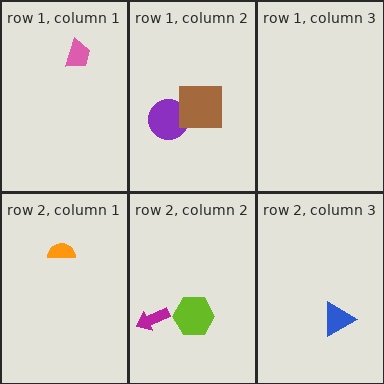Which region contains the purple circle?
The row 1, column 2 region.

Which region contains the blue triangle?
The row 2, column 3 region.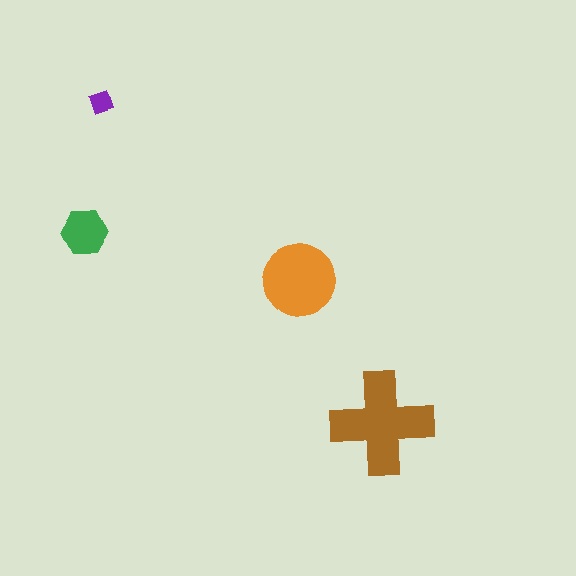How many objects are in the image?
There are 4 objects in the image.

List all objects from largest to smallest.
The brown cross, the orange circle, the green hexagon, the purple diamond.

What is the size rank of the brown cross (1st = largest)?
1st.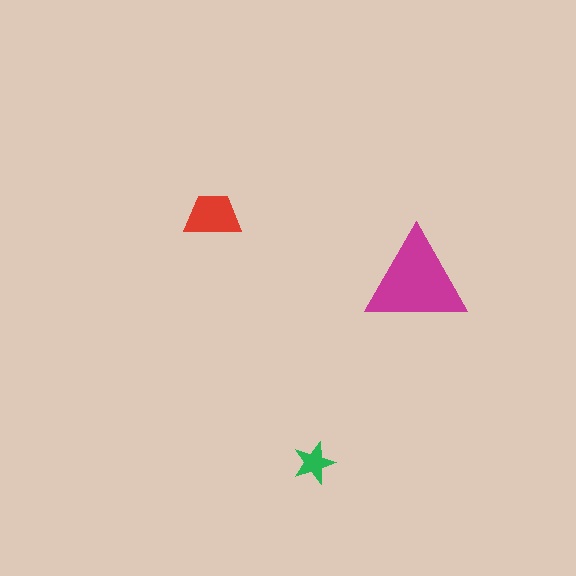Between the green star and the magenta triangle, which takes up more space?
The magenta triangle.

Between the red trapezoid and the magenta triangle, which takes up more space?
The magenta triangle.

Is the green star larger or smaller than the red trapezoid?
Smaller.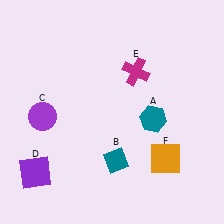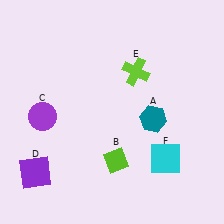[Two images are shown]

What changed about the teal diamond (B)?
In Image 1, B is teal. In Image 2, it changed to lime.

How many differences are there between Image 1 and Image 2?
There are 3 differences between the two images.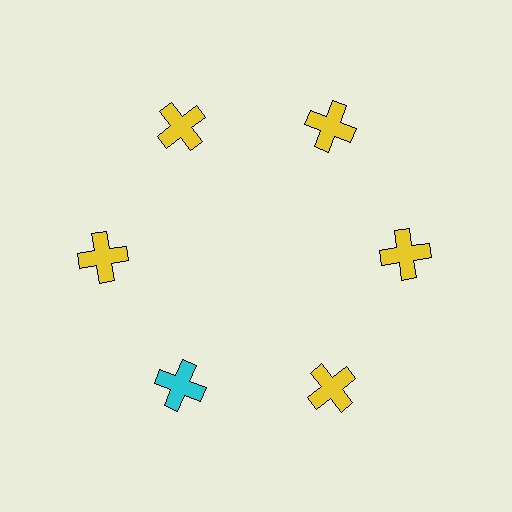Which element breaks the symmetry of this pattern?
The cyan cross at roughly the 7 o'clock position breaks the symmetry. All other shapes are yellow crosses.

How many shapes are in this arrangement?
There are 6 shapes arranged in a ring pattern.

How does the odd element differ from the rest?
It has a different color: cyan instead of yellow.